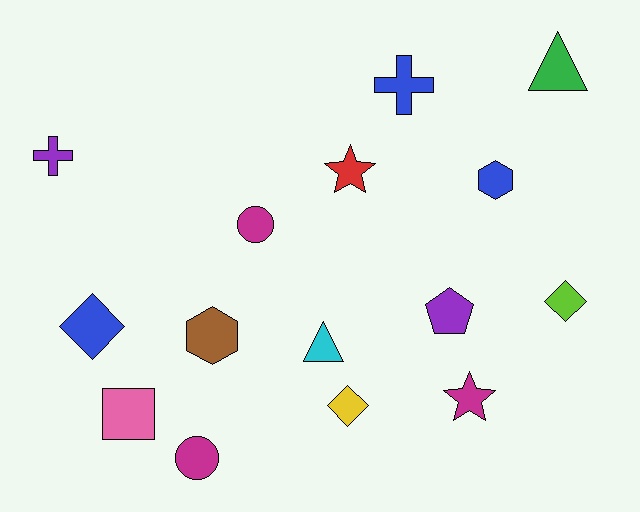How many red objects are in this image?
There is 1 red object.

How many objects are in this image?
There are 15 objects.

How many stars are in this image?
There are 2 stars.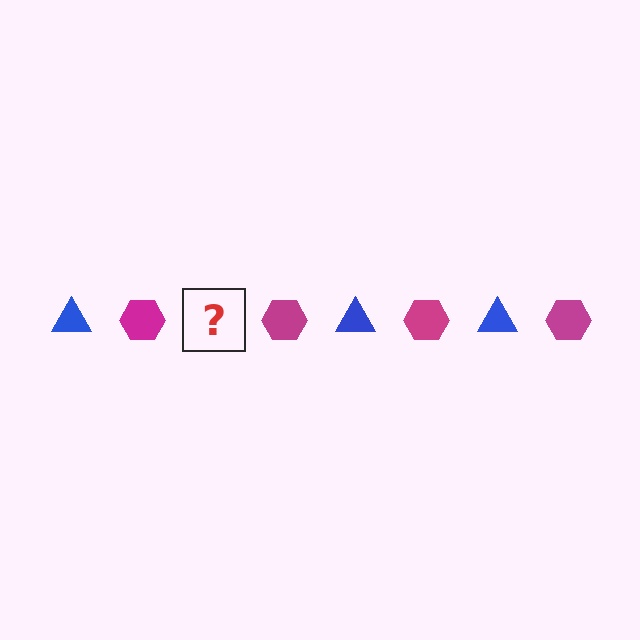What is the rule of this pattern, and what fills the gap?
The rule is that the pattern alternates between blue triangle and magenta hexagon. The gap should be filled with a blue triangle.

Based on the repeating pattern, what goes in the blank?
The blank should be a blue triangle.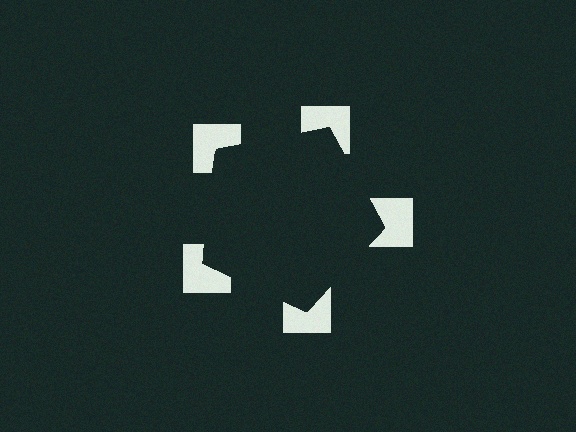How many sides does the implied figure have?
5 sides.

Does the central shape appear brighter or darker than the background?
It typically appears slightly darker than the background, even though no actual brightness change is drawn.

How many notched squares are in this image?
There are 5 — one at each vertex of the illusory pentagon.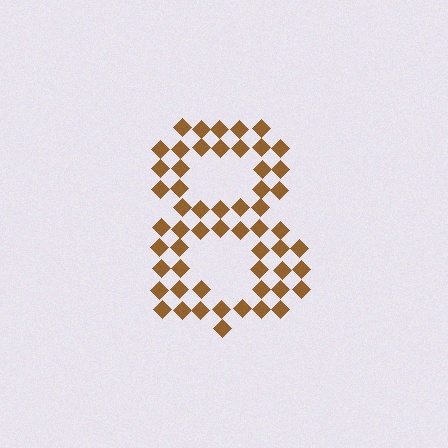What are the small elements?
The small elements are diamonds.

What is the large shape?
The large shape is the digit 8.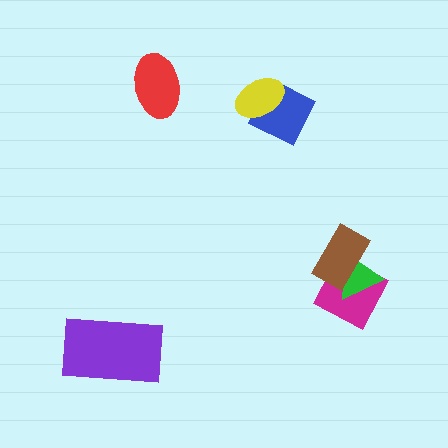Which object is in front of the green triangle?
The brown rectangle is in front of the green triangle.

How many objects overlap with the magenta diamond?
2 objects overlap with the magenta diamond.